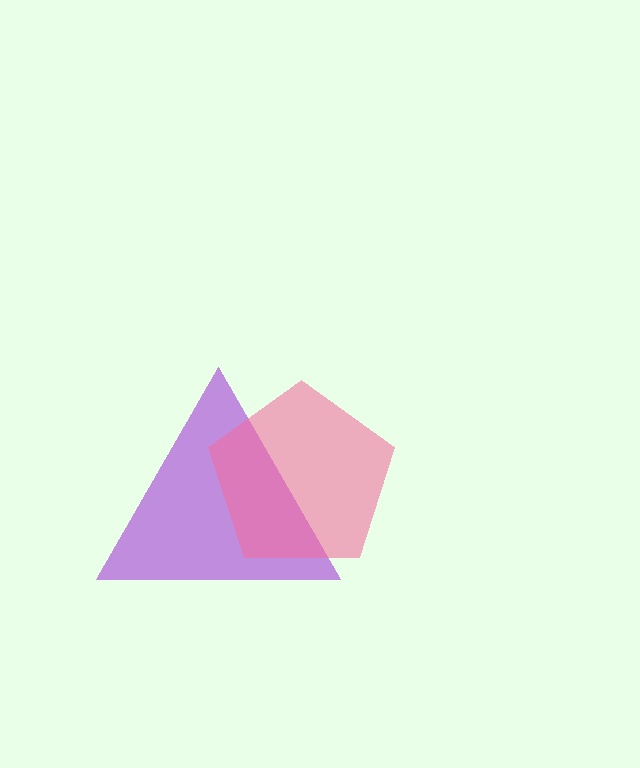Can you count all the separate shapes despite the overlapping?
Yes, there are 2 separate shapes.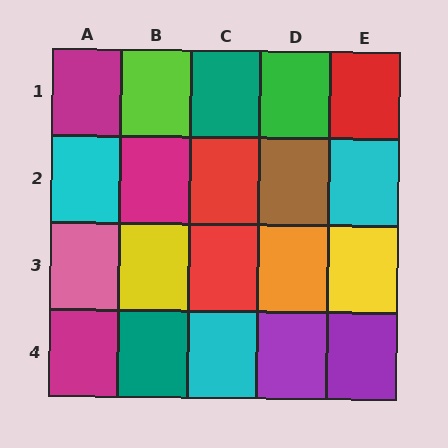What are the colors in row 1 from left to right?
Magenta, lime, teal, green, red.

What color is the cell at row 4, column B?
Teal.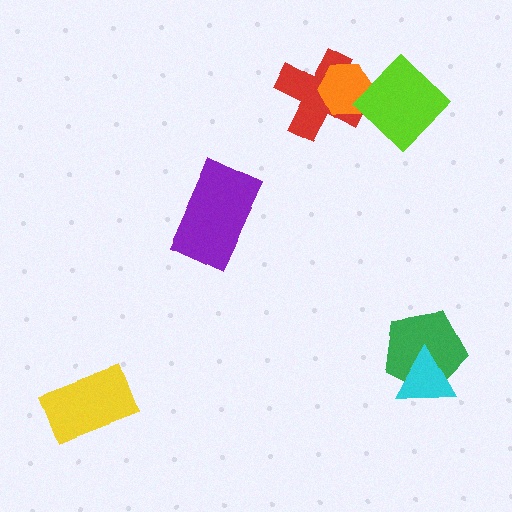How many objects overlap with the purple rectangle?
0 objects overlap with the purple rectangle.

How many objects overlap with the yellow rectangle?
0 objects overlap with the yellow rectangle.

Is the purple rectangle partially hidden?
No, no other shape covers it.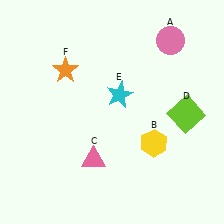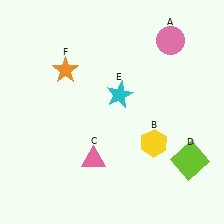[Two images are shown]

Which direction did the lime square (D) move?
The lime square (D) moved down.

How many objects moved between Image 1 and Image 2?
1 object moved between the two images.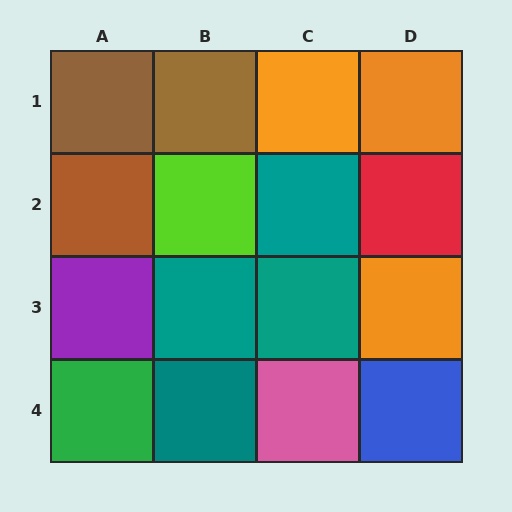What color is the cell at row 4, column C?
Pink.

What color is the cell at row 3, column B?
Teal.